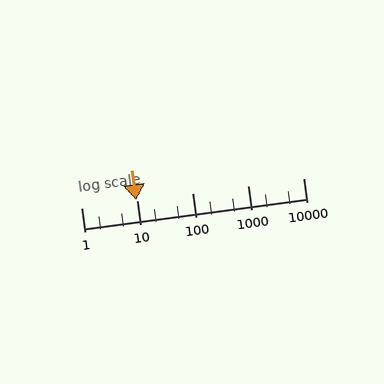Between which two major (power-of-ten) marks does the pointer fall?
The pointer is between 1 and 10.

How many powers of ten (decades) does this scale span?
The scale spans 4 decades, from 1 to 10000.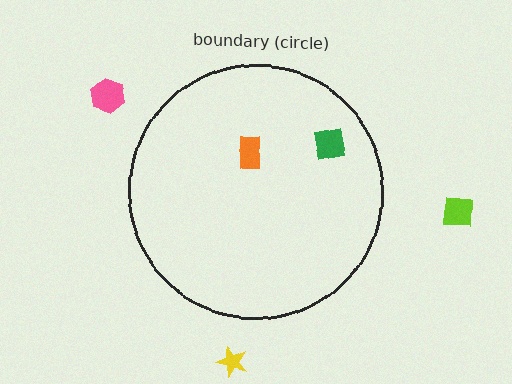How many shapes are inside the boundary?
2 inside, 3 outside.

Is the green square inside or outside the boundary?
Inside.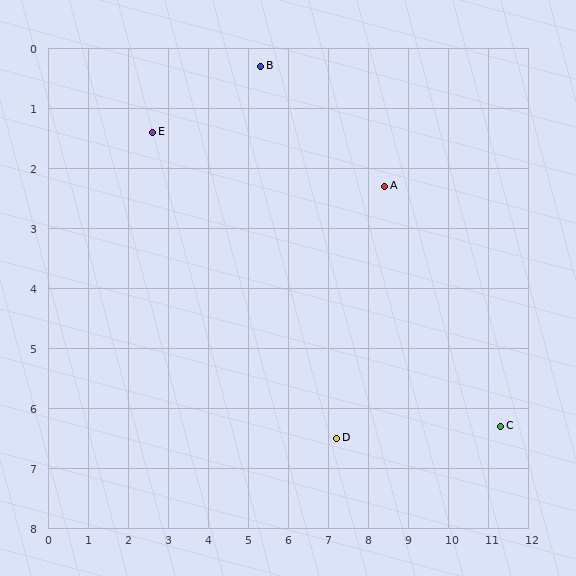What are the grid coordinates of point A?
Point A is at approximately (8.4, 2.3).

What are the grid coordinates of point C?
Point C is at approximately (11.3, 6.3).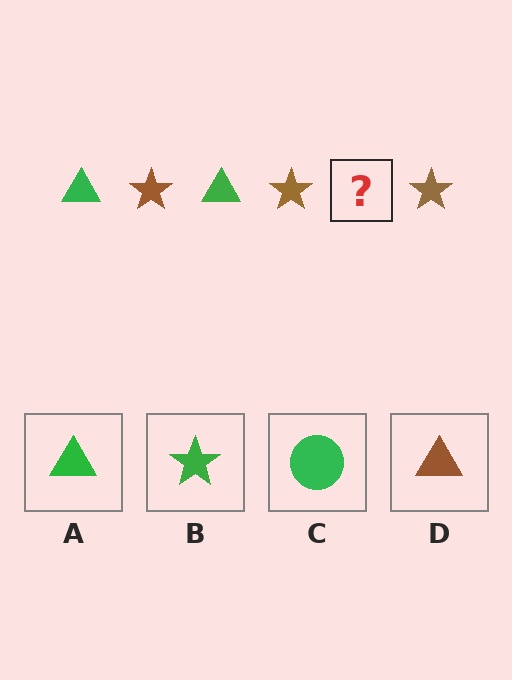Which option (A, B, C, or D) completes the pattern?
A.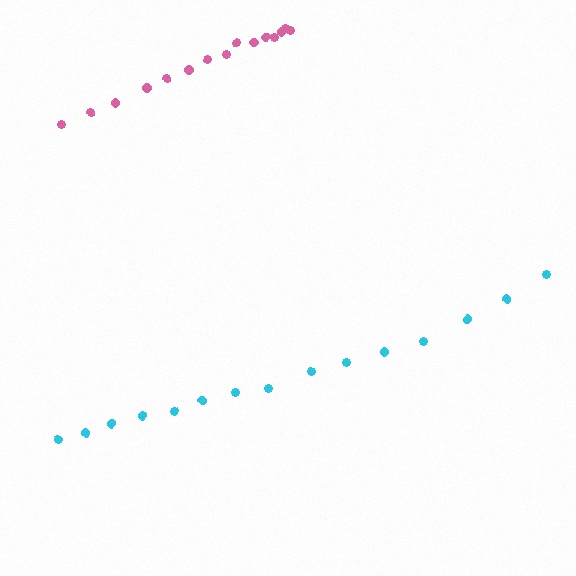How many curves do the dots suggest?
There are 2 distinct paths.